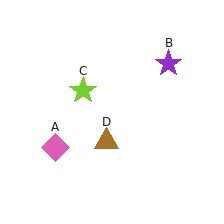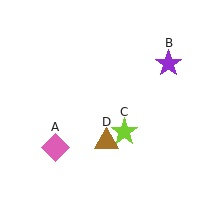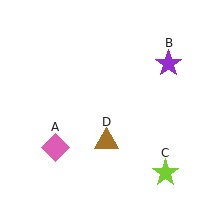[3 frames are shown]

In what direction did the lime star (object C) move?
The lime star (object C) moved down and to the right.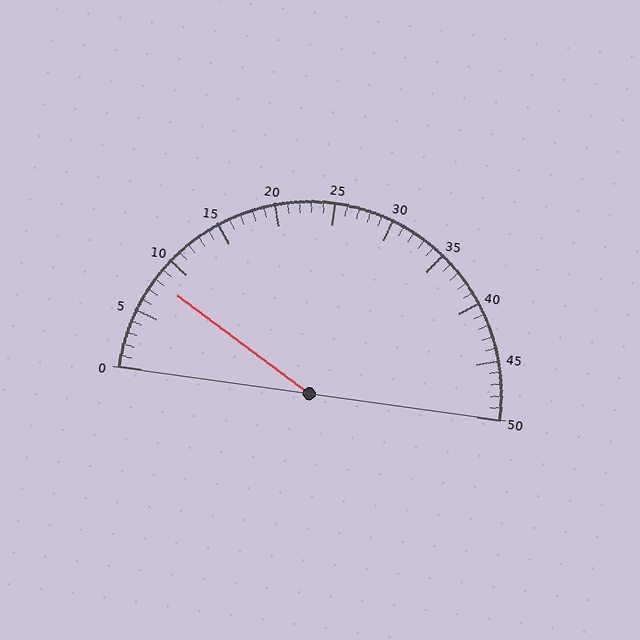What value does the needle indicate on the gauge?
The needle indicates approximately 8.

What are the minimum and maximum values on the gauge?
The gauge ranges from 0 to 50.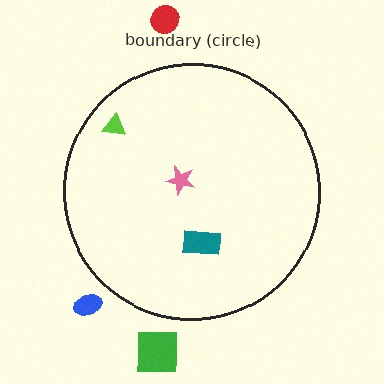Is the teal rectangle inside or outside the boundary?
Inside.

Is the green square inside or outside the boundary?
Outside.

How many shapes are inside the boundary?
3 inside, 3 outside.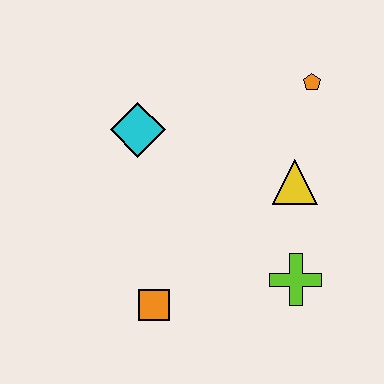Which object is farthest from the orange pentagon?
The orange square is farthest from the orange pentagon.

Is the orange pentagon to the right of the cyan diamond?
Yes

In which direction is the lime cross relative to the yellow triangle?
The lime cross is below the yellow triangle.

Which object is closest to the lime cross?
The yellow triangle is closest to the lime cross.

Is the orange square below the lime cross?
Yes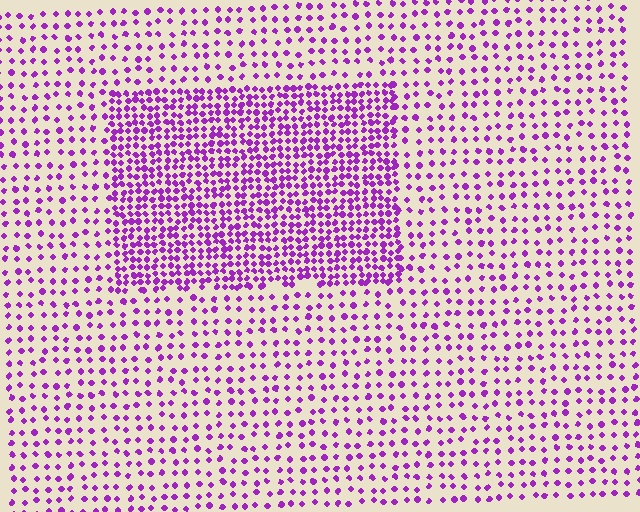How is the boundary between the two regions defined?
The boundary is defined by a change in element density (approximately 2.3x ratio). All elements are the same color, size, and shape.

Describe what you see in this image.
The image contains small purple elements arranged at two different densities. A rectangle-shaped region is visible where the elements are more densely packed than the surrounding area.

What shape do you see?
I see a rectangle.